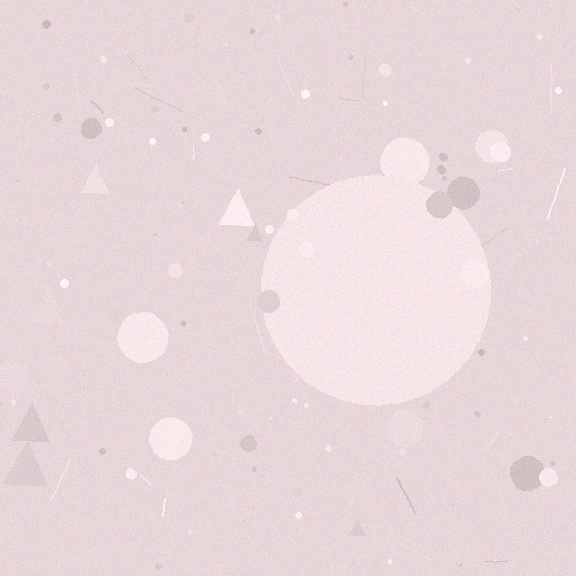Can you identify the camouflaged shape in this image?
The camouflaged shape is a circle.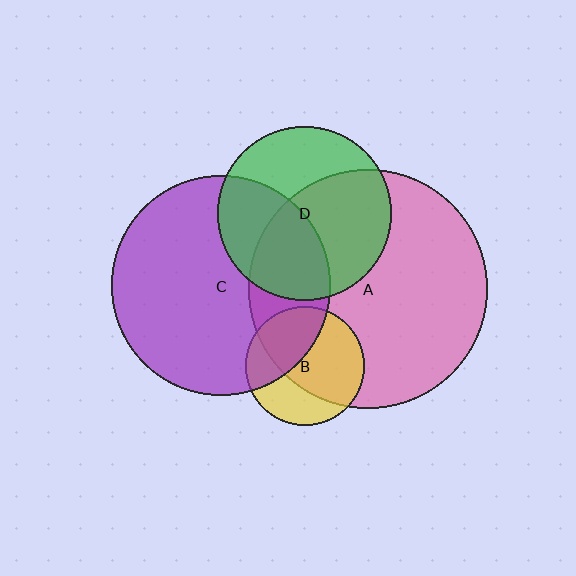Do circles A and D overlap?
Yes.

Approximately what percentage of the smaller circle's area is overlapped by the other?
Approximately 55%.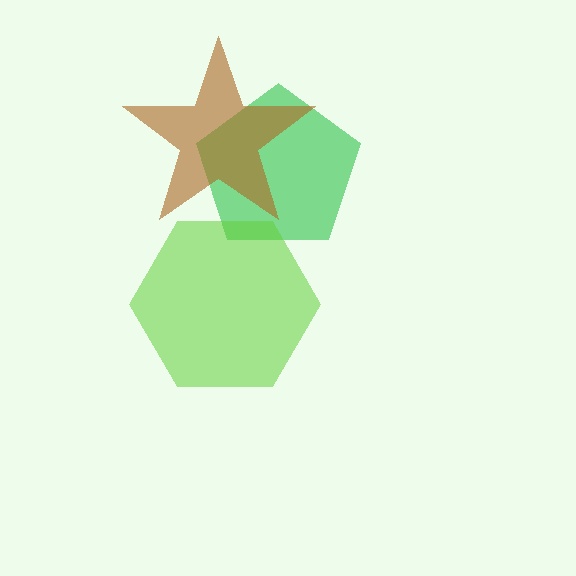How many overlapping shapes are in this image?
There are 3 overlapping shapes in the image.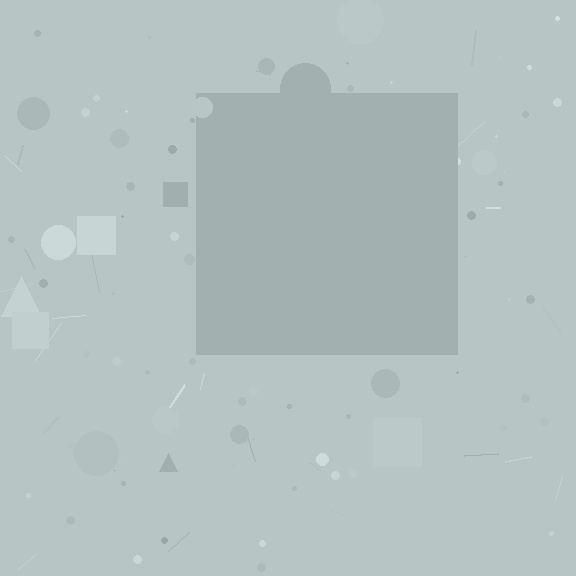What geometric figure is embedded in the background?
A square is embedded in the background.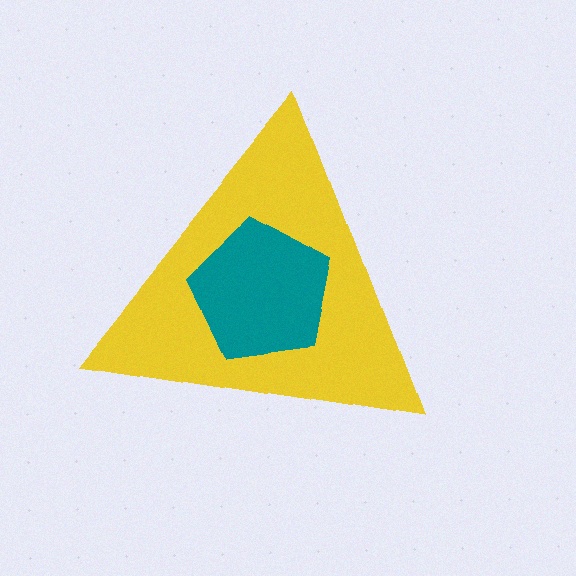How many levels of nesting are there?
2.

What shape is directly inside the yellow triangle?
The teal pentagon.